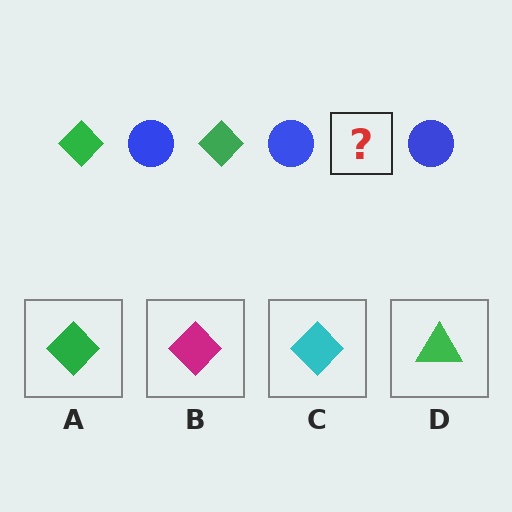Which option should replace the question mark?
Option A.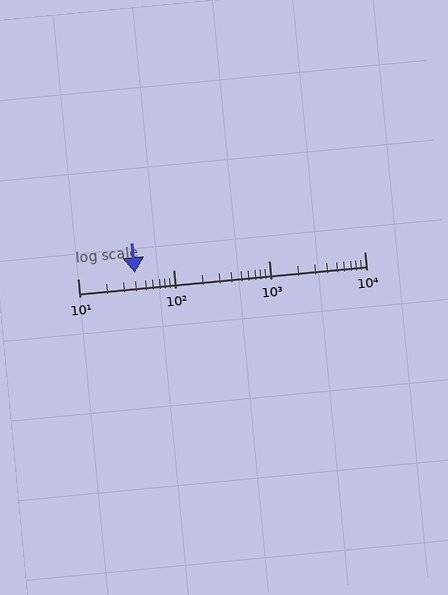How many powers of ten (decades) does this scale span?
The scale spans 3 decades, from 10 to 10000.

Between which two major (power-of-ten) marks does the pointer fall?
The pointer is between 10 and 100.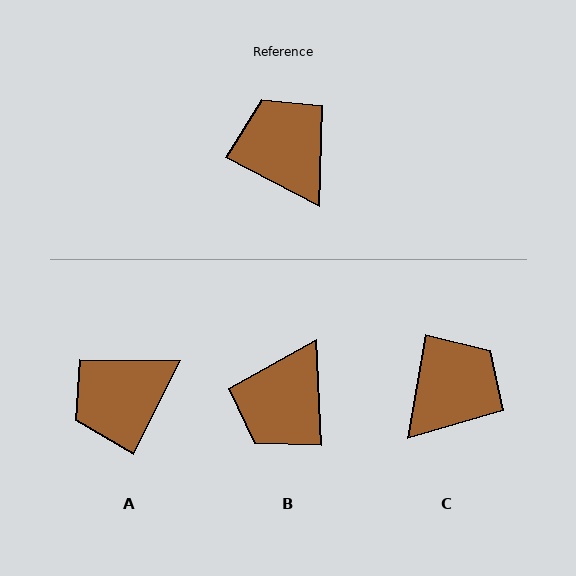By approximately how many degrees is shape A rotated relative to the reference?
Approximately 91 degrees counter-clockwise.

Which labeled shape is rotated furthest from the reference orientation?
B, about 121 degrees away.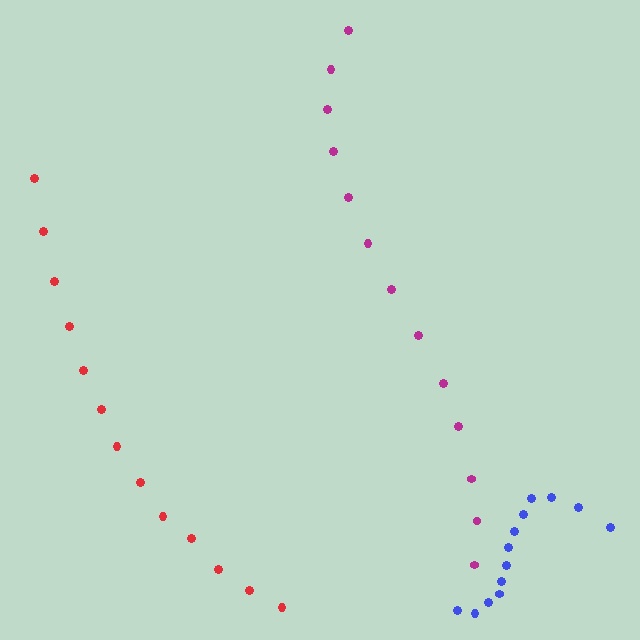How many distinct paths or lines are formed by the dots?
There are 3 distinct paths.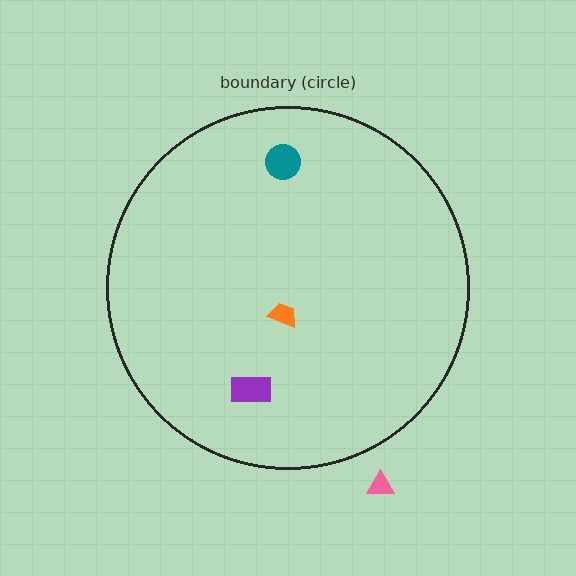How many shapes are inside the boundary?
3 inside, 1 outside.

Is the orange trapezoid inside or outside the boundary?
Inside.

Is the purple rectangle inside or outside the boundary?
Inside.